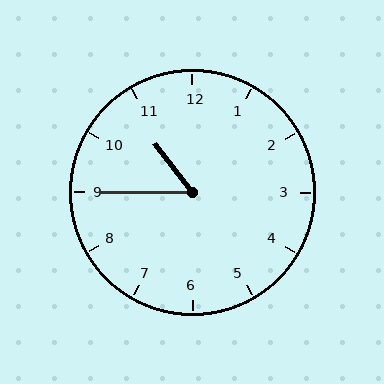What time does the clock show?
10:45.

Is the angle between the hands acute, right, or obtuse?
It is acute.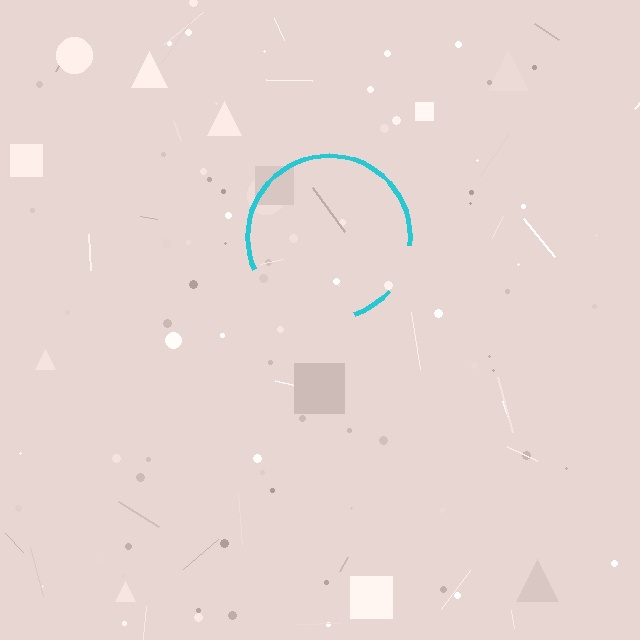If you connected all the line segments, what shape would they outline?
They would outline a circle.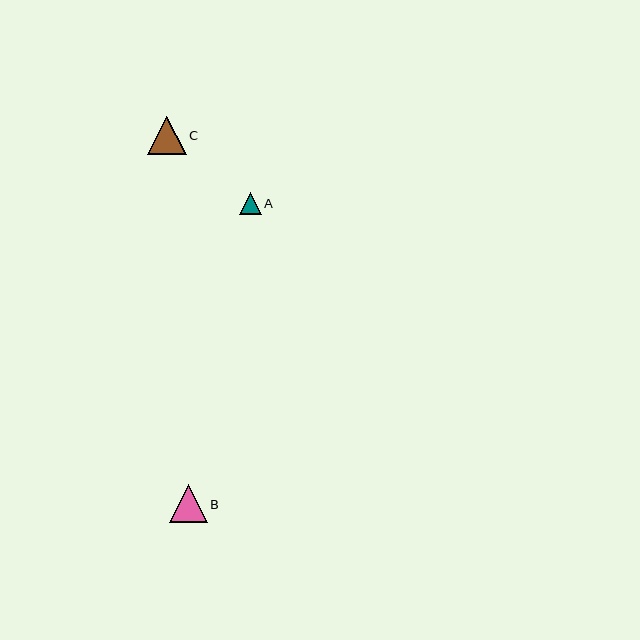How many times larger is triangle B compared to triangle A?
Triangle B is approximately 1.7 times the size of triangle A.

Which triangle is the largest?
Triangle C is the largest with a size of approximately 39 pixels.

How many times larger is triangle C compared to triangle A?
Triangle C is approximately 1.8 times the size of triangle A.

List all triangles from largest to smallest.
From largest to smallest: C, B, A.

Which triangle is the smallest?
Triangle A is the smallest with a size of approximately 22 pixels.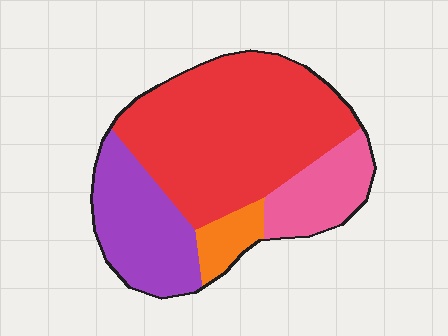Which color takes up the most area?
Red, at roughly 55%.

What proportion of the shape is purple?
Purple covers about 25% of the shape.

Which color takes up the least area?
Orange, at roughly 5%.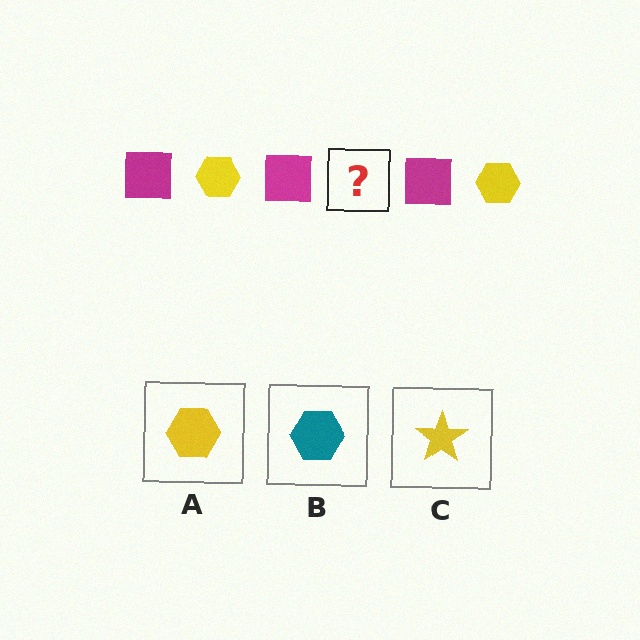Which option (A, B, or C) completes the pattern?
A.